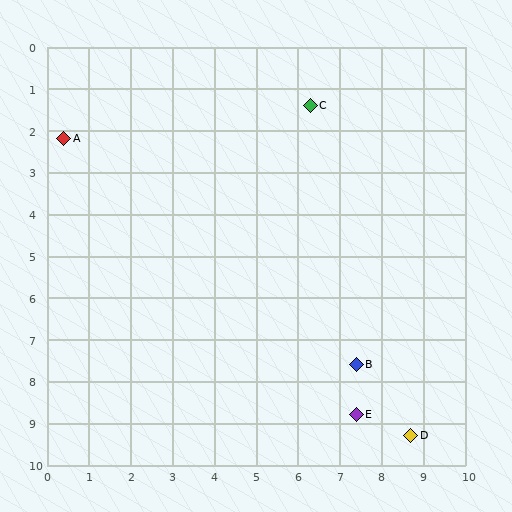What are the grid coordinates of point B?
Point B is at approximately (7.4, 7.6).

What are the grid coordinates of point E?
Point E is at approximately (7.4, 8.8).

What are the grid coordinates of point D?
Point D is at approximately (8.7, 9.3).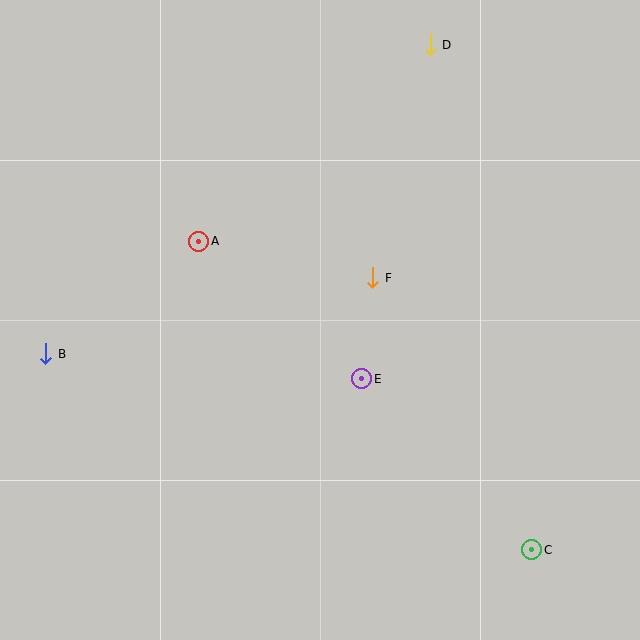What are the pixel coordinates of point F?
Point F is at (373, 278).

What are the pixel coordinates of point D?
Point D is at (430, 45).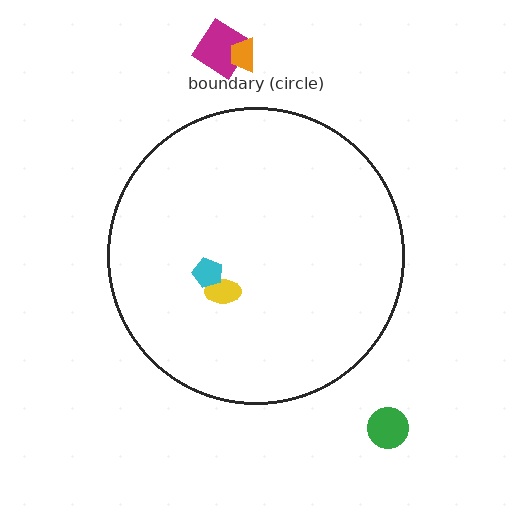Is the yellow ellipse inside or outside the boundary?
Inside.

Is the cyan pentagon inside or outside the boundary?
Inside.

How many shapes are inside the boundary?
2 inside, 3 outside.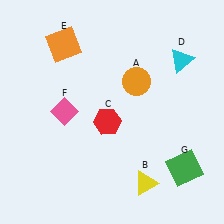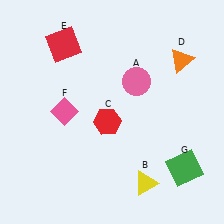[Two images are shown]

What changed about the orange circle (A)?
In Image 1, A is orange. In Image 2, it changed to pink.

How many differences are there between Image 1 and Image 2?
There are 3 differences between the two images.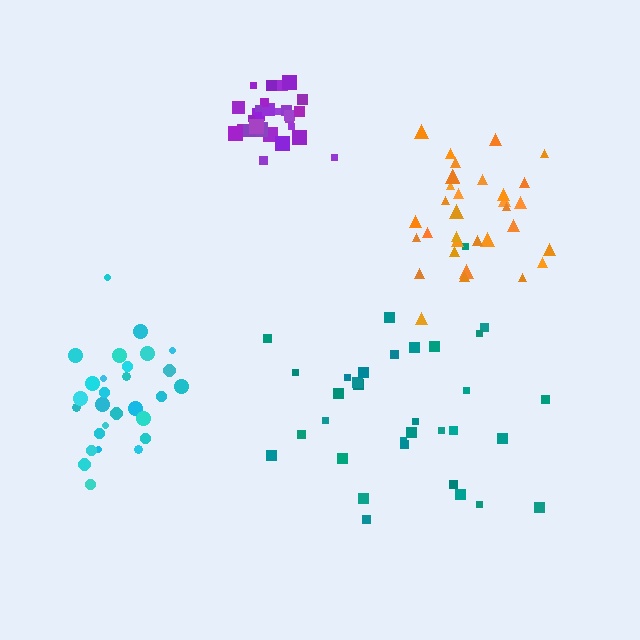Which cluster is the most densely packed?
Purple.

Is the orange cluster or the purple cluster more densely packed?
Purple.